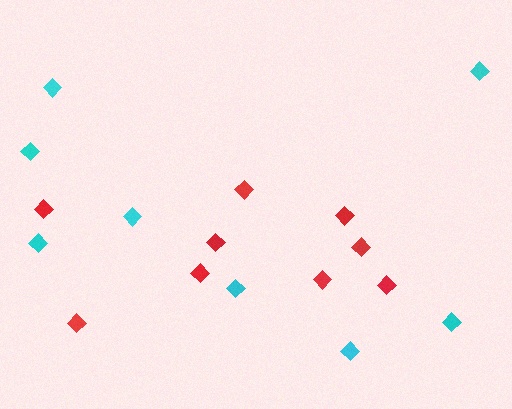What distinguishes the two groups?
There are 2 groups: one group of red diamonds (9) and one group of cyan diamonds (8).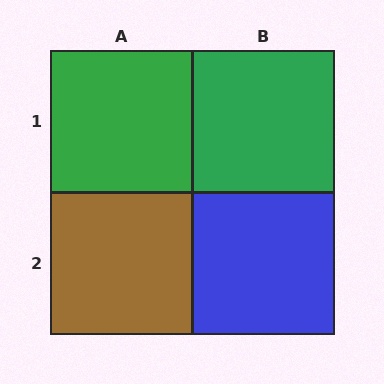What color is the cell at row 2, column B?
Blue.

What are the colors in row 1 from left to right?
Green, green.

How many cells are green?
2 cells are green.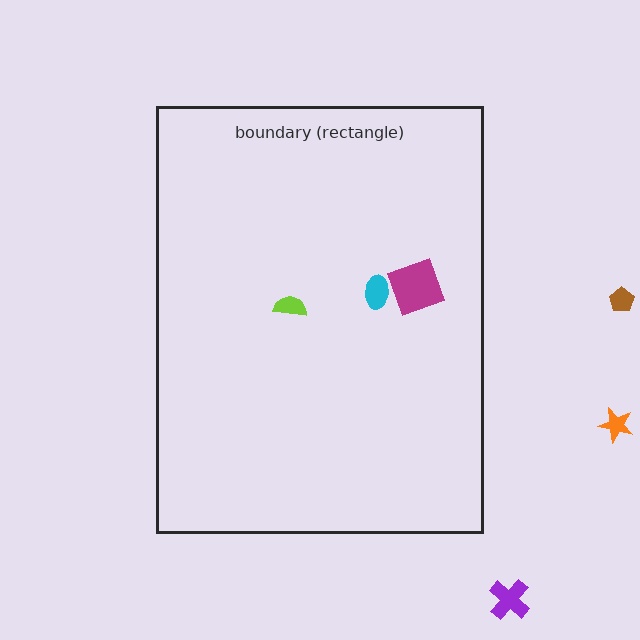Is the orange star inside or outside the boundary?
Outside.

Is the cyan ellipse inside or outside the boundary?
Inside.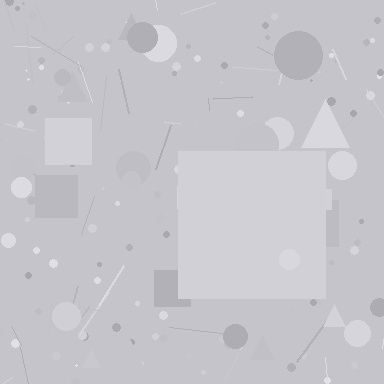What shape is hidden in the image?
A square is hidden in the image.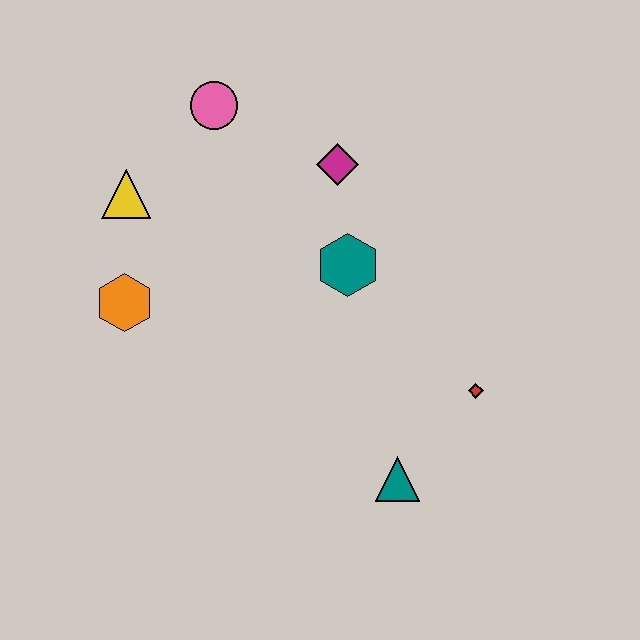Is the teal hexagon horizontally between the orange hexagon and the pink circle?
No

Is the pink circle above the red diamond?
Yes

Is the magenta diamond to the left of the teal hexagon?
Yes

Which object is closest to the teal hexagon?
The magenta diamond is closest to the teal hexagon.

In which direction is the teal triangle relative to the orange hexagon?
The teal triangle is to the right of the orange hexagon.